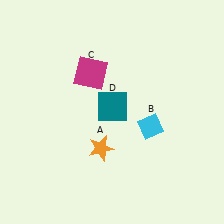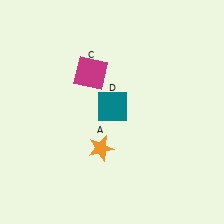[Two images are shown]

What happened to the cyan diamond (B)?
The cyan diamond (B) was removed in Image 2. It was in the bottom-right area of Image 1.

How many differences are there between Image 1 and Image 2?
There is 1 difference between the two images.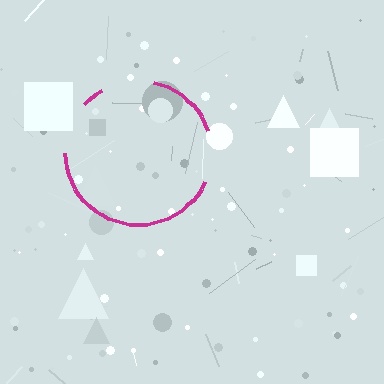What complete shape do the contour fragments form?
The contour fragments form a circle.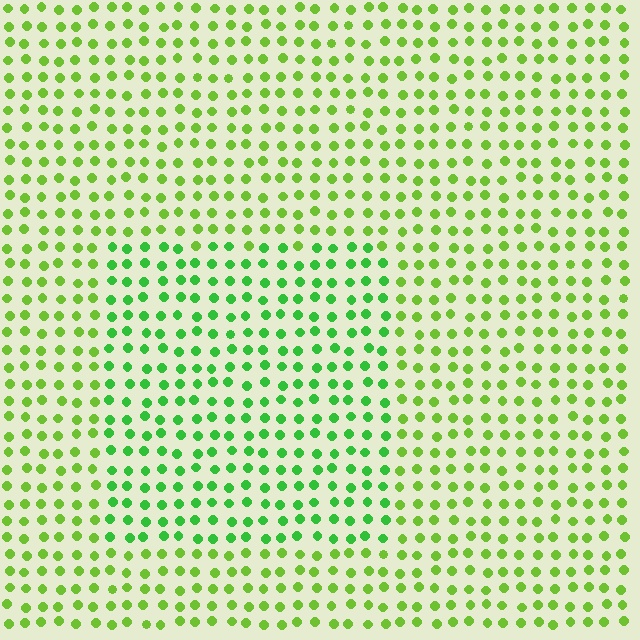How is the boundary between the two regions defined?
The boundary is defined purely by a slight shift in hue (about 29 degrees). Spacing, size, and orientation are identical on both sides.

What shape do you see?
I see a rectangle.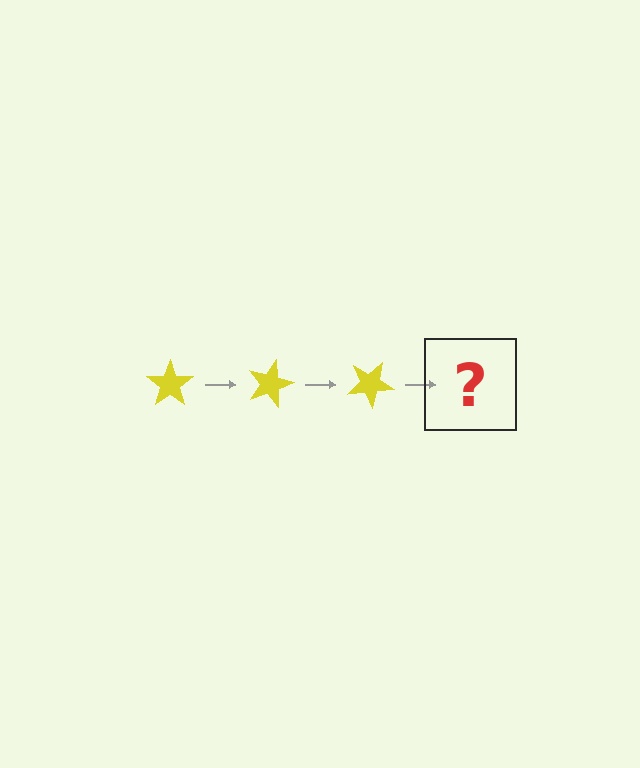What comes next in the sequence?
The next element should be a yellow star rotated 45 degrees.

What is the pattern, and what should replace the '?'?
The pattern is that the star rotates 15 degrees each step. The '?' should be a yellow star rotated 45 degrees.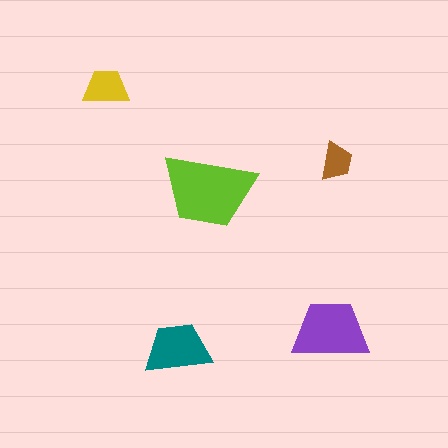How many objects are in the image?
There are 5 objects in the image.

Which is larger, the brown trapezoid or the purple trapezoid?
The purple one.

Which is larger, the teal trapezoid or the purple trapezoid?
The purple one.